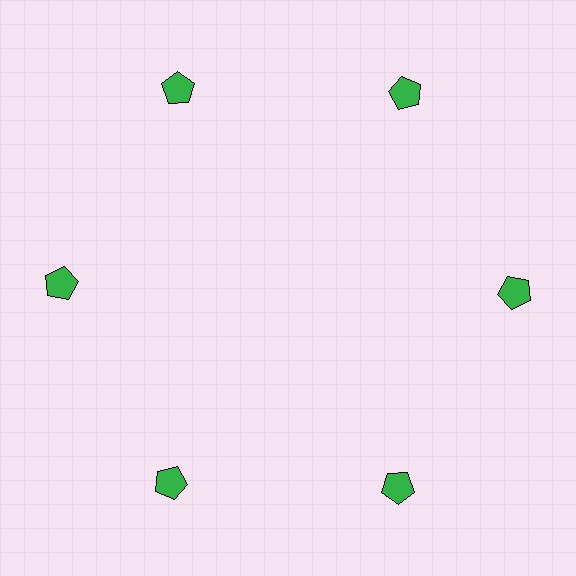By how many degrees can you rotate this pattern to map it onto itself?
The pattern maps onto itself every 60 degrees of rotation.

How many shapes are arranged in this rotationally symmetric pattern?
There are 6 shapes, arranged in 6 groups of 1.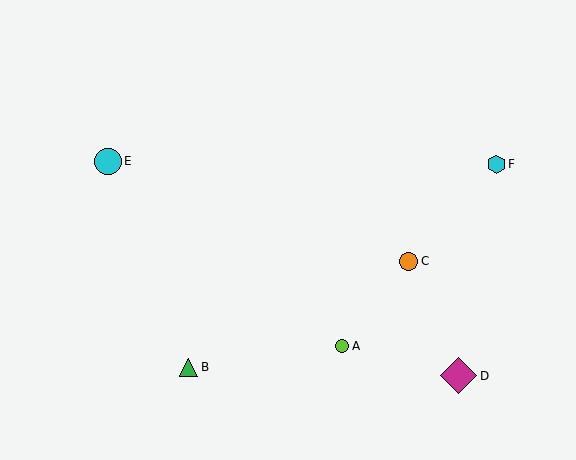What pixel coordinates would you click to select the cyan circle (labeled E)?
Click at (108, 161) to select the cyan circle E.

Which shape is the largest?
The magenta diamond (labeled D) is the largest.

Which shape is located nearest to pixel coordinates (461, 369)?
The magenta diamond (labeled D) at (459, 376) is nearest to that location.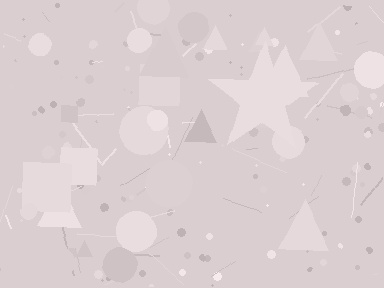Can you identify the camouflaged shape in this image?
The camouflaged shape is a star.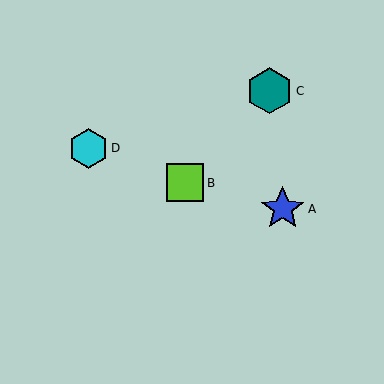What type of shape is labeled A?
Shape A is a blue star.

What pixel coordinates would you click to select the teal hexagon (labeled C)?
Click at (270, 91) to select the teal hexagon C.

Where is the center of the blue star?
The center of the blue star is at (283, 209).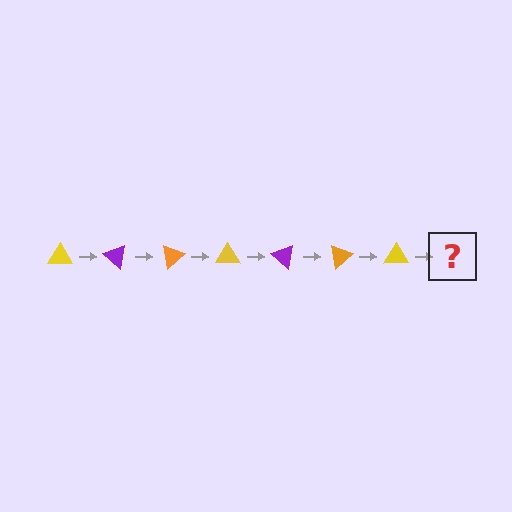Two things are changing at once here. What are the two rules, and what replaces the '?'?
The two rules are that it rotates 40 degrees each step and the color cycles through yellow, purple, and orange. The '?' should be a purple triangle, rotated 280 degrees from the start.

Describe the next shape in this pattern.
It should be a purple triangle, rotated 280 degrees from the start.